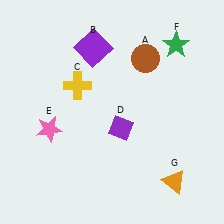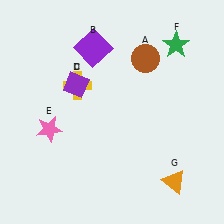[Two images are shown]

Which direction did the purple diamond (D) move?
The purple diamond (D) moved left.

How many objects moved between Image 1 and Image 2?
1 object moved between the two images.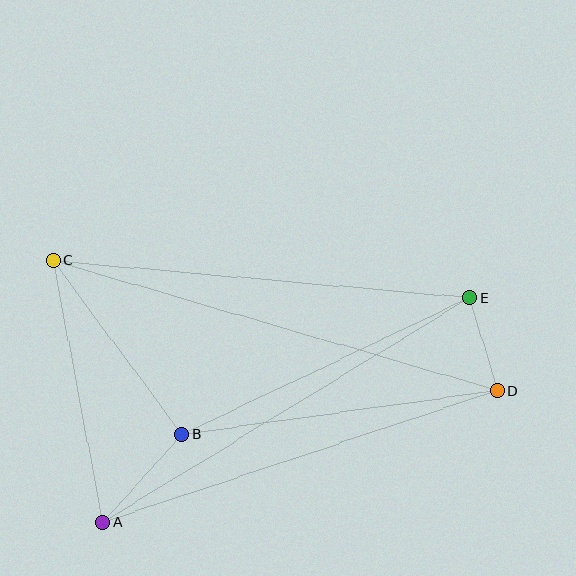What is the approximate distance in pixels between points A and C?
The distance between A and C is approximately 267 pixels.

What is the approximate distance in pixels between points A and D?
The distance between A and D is approximately 416 pixels.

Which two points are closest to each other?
Points D and E are closest to each other.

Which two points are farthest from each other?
Points C and D are farthest from each other.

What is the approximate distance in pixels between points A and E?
The distance between A and E is approximately 430 pixels.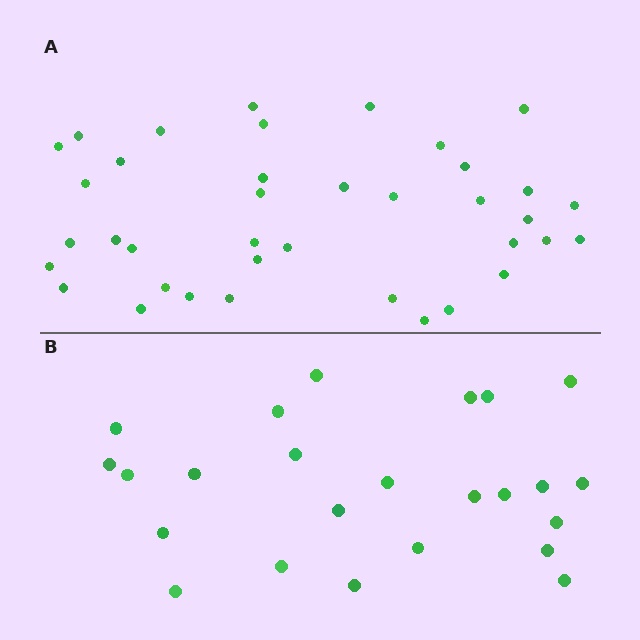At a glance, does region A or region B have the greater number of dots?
Region A (the top region) has more dots.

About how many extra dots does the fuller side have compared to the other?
Region A has approximately 15 more dots than region B.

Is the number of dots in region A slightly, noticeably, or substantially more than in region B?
Region A has substantially more. The ratio is roughly 1.6 to 1.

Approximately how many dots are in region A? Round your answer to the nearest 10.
About 40 dots. (The exact count is 38, which rounds to 40.)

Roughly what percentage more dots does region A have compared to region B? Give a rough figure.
About 60% more.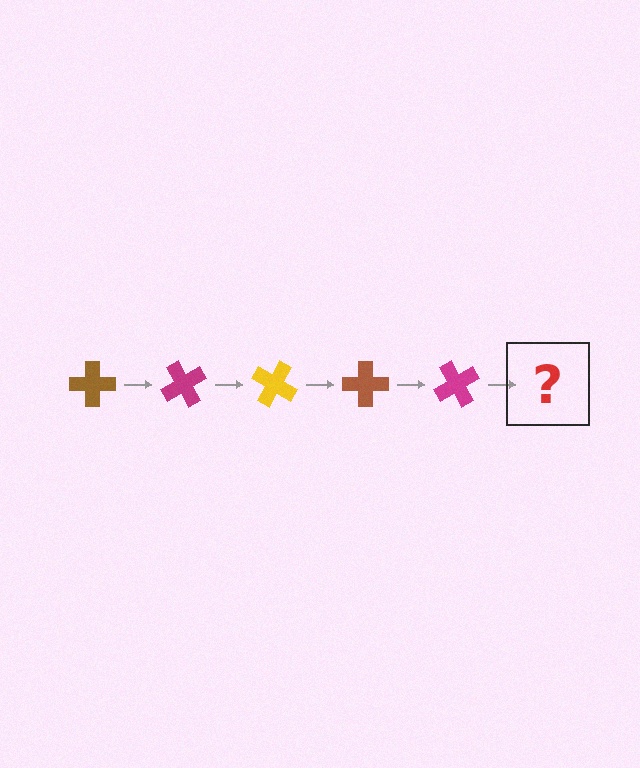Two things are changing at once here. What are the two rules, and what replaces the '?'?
The two rules are that it rotates 60 degrees each step and the color cycles through brown, magenta, and yellow. The '?' should be a yellow cross, rotated 300 degrees from the start.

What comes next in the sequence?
The next element should be a yellow cross, rotated 300 degrees from the start.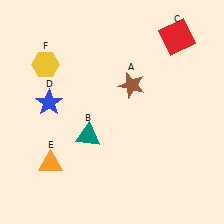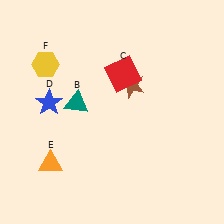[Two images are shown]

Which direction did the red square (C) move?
The red square (C) moved left.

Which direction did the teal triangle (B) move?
The teal triangle (B) moved up.